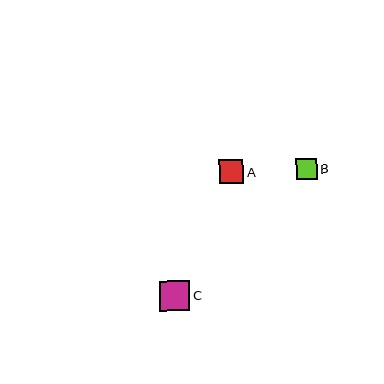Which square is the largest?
Square C is the largest with a size of approximately 30 pixels.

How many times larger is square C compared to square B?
Square C is approximately 1.4 times the size of square B.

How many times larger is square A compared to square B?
Square A is approximately 1.1 times the size of square B.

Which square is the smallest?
Square B is the smallest with a size of approximately 21 pixels.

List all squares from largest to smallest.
From largest to smallest: C, A, B.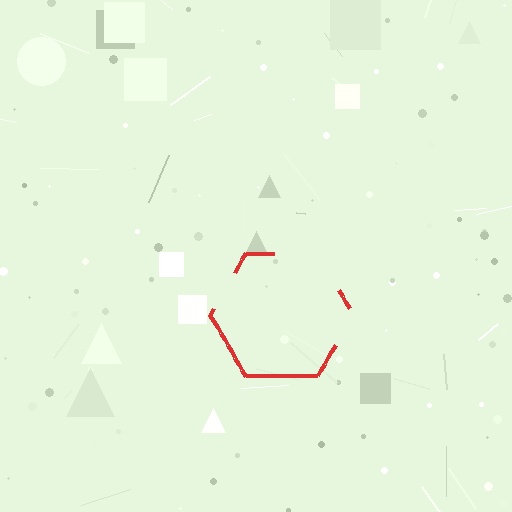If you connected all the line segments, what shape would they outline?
They would outline a hexagon.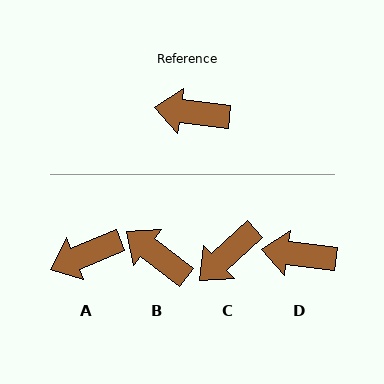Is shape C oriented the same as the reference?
No, it is off by about 50 degrees.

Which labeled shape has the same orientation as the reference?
D.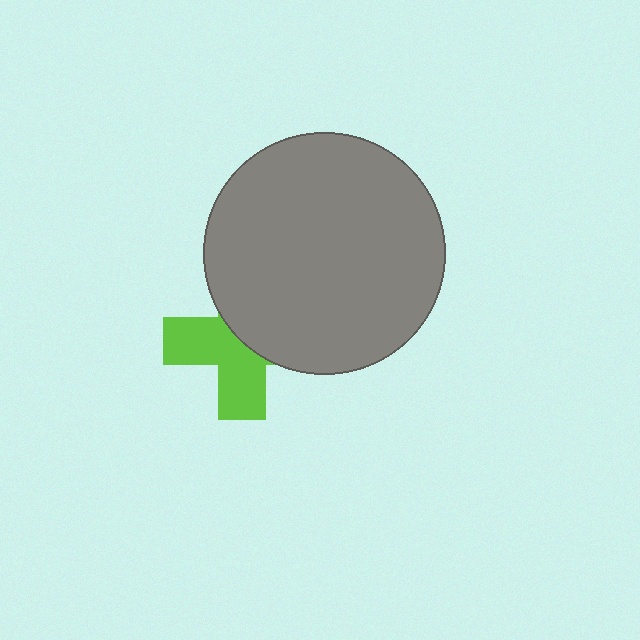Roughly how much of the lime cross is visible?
About half of it is visible (roughly 50%).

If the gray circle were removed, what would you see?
You would see the complete lime cross.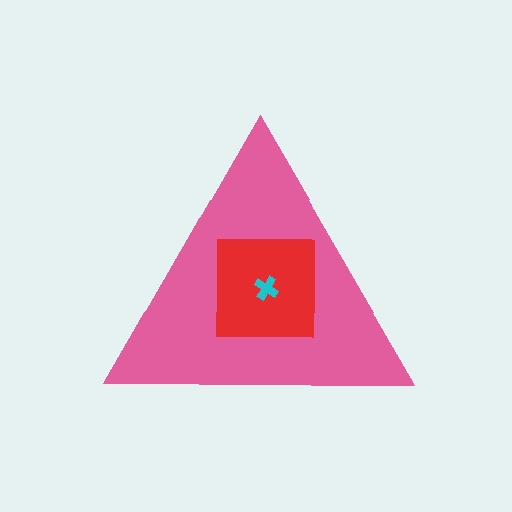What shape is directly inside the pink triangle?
The red square.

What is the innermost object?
The cyan cross.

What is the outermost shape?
The pink triangle.